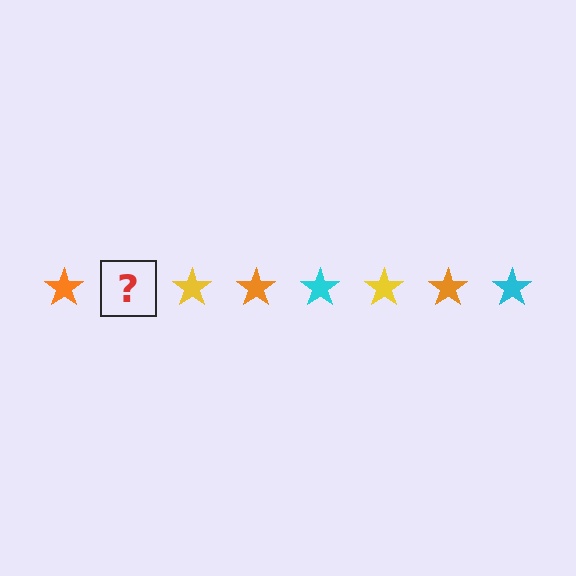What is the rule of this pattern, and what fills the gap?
The rule is that the pattern cycles through orange, cyan, yellow stars. The gap should be filled with a cyan star.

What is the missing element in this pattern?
The missing element is a cyan star.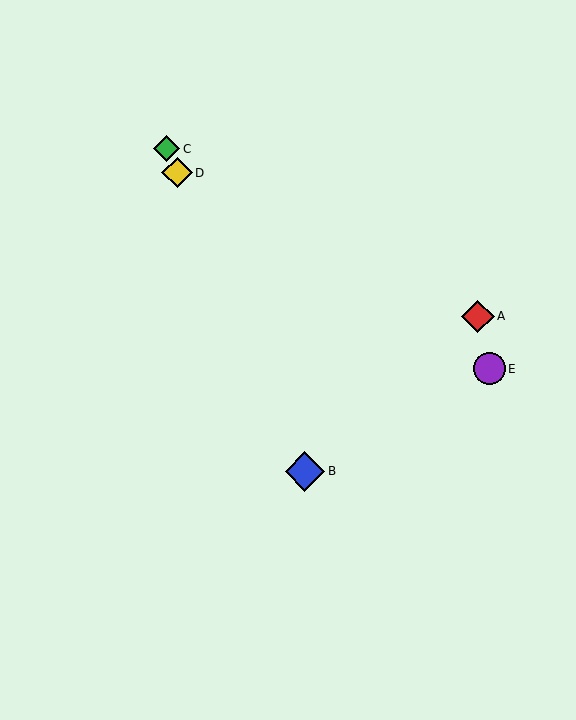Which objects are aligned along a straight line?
Objects B, C, D are aligned along a straight line.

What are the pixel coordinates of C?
Object C is at (167, 149).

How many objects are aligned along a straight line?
3 objects (B, C, D) are aligned along a straight line.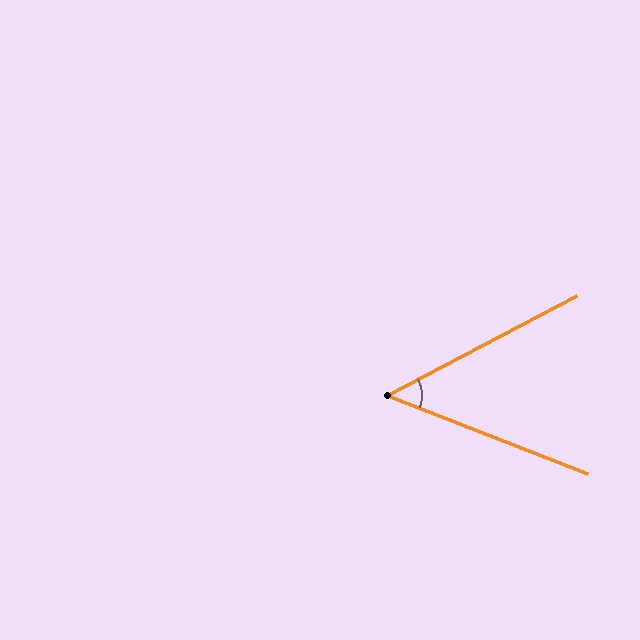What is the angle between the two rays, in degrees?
Approximately 49 degrees.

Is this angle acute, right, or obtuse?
It is acute.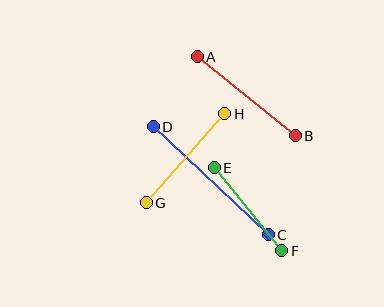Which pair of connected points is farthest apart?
Points C and D are farthest apart.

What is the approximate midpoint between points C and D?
The midpoint is at approximately (211, 181) pixels.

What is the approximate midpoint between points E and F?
The midpoint is at approximately (248, 209) pixels.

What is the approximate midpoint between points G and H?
The midpoint is at approximately (185, 158) pixels.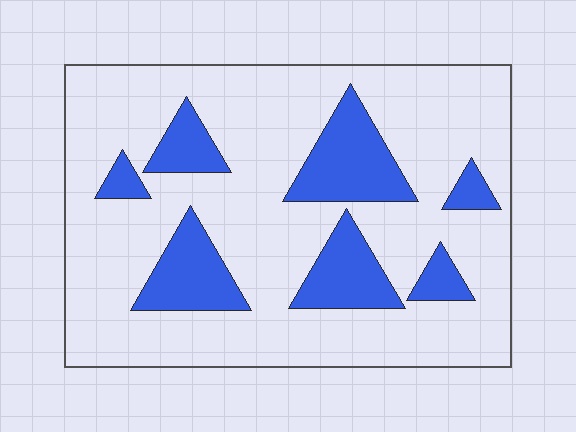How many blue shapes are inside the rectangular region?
7.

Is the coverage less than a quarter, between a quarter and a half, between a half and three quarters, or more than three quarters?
Less than a quarter.